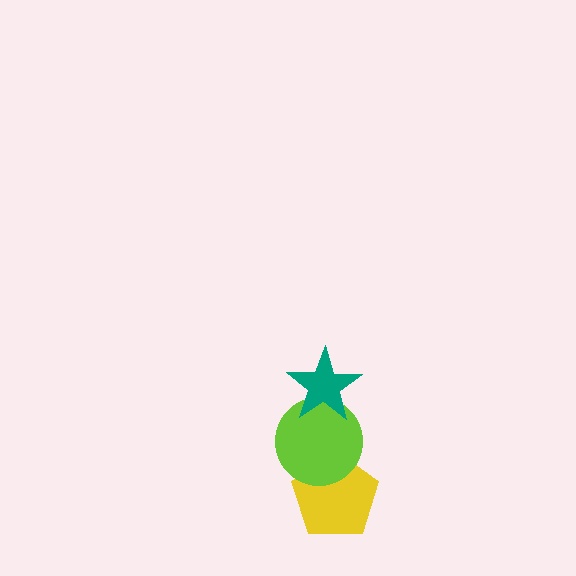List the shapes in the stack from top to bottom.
From top to bottom: the teal star, the lime circle, the yellow pentagon.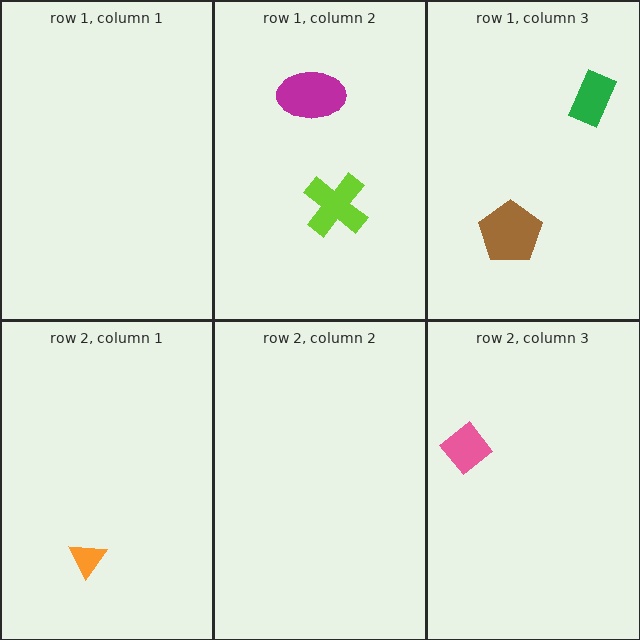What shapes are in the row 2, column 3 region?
The pink diamond.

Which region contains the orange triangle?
The row 2, column 1 region.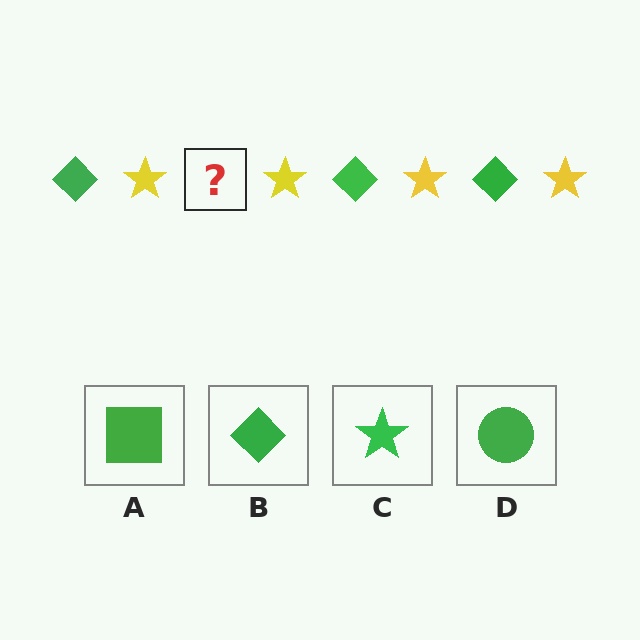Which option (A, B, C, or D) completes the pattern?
B.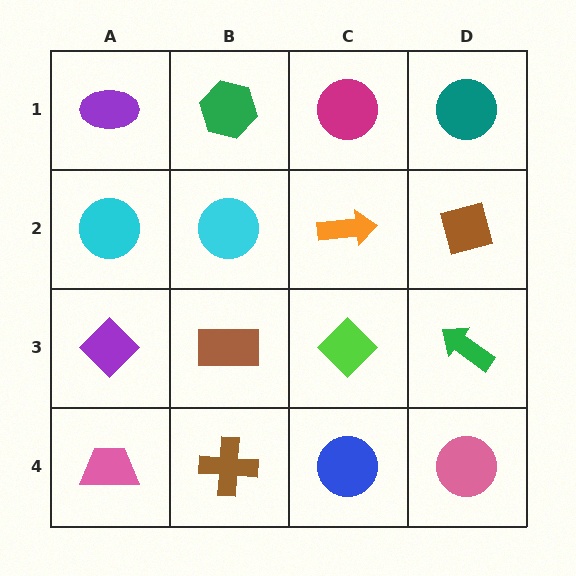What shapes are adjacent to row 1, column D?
A brown square (row 2, column D), a magenta circle (row 1, column C).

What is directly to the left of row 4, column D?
A blue circle.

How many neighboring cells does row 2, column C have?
4.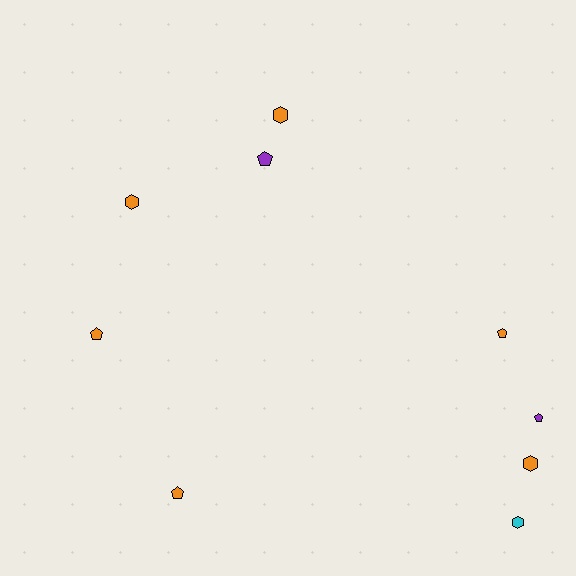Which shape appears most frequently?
Pentagon, with 5 objects.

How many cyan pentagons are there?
There are no cyan pentagons.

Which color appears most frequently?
Orange, with 6 objects.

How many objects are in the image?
There are 9 objects.